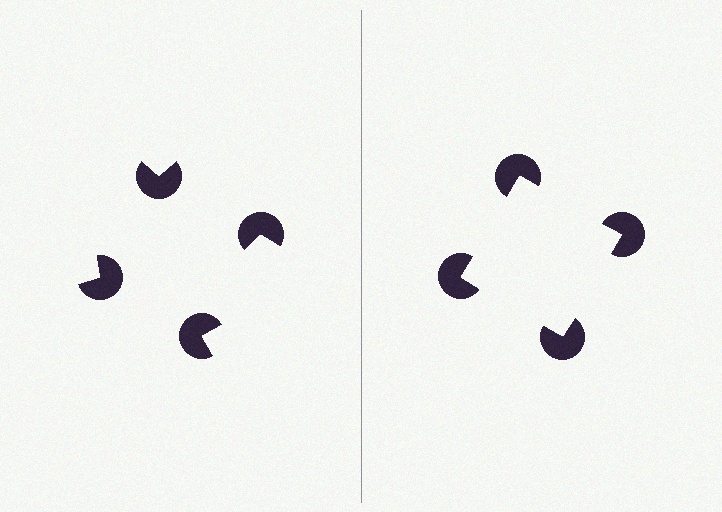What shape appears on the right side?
An illusory square.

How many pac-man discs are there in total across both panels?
8 — 4 on each side.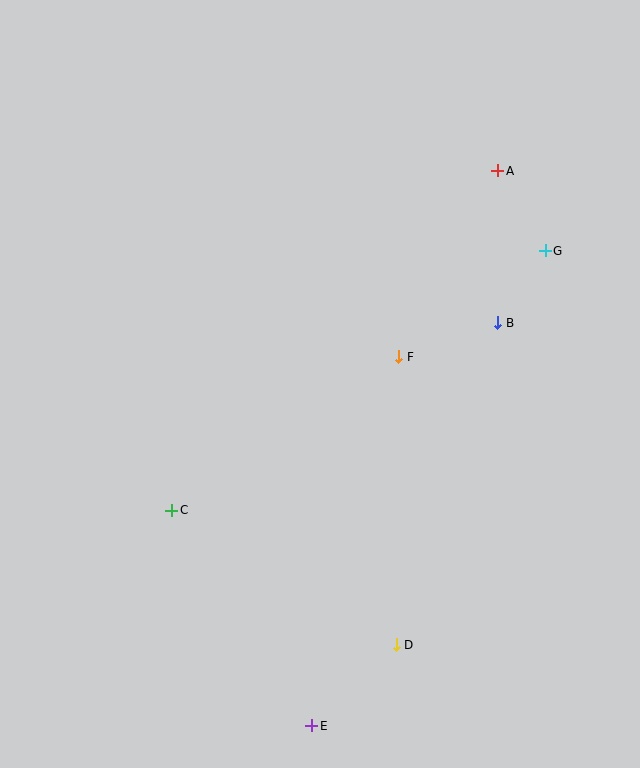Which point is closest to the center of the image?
Point F at (399, 357) is closest to the center.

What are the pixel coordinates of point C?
Point C is at (172, 510).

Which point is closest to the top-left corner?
Point A is closest to the top-left corner.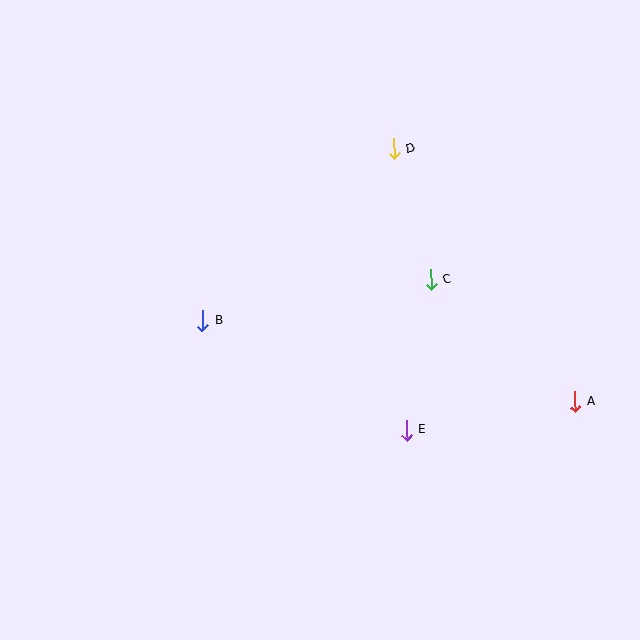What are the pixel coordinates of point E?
Point E is at (407, 430).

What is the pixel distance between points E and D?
The distance between E and D is 282 pixels.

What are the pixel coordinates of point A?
Point A is at (575, 402).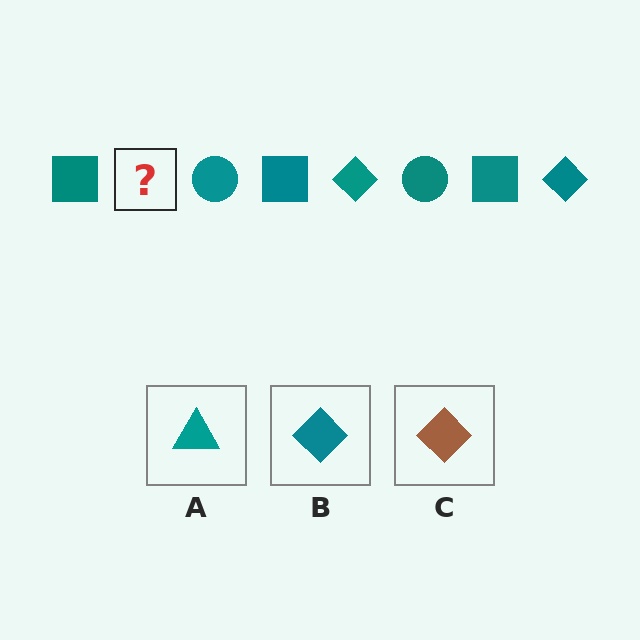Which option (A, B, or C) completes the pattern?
B.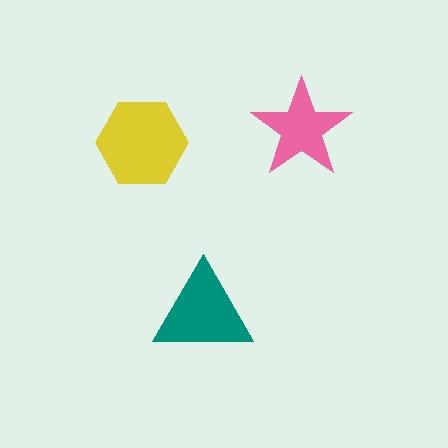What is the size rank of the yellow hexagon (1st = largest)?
1st.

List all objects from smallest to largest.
The pink star, the teal triangle, the yellow hexagon.